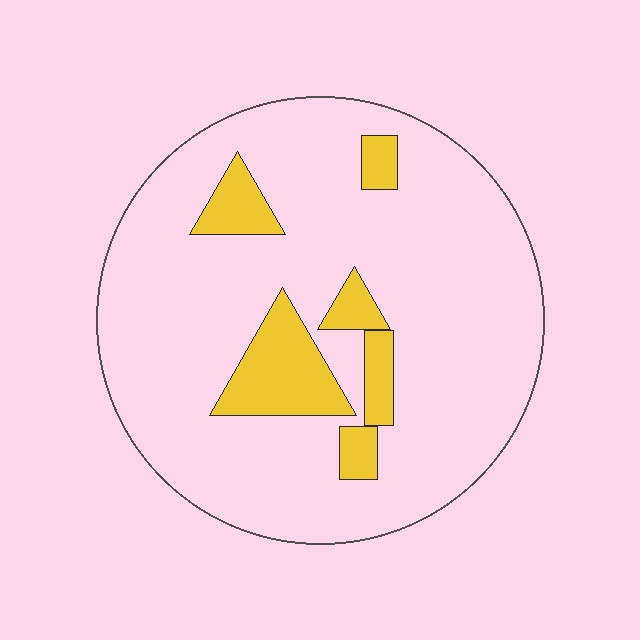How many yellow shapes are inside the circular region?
6.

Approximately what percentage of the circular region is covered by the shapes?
Approximately 15%.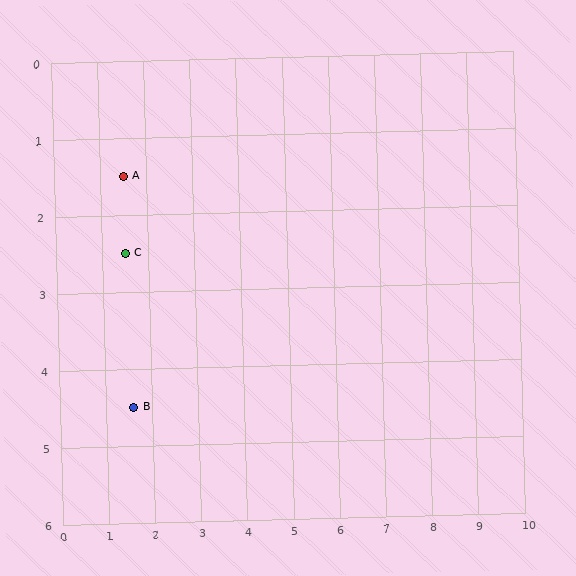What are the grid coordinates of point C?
Point C is at approximately (1.5, 2.5).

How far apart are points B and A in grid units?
Points B and A are about 3.0 grid units apart.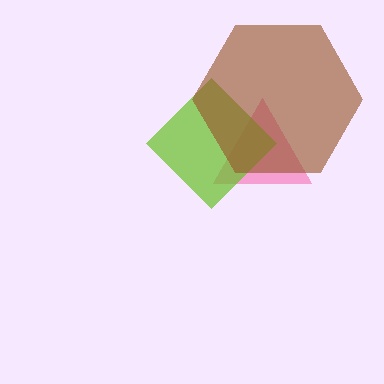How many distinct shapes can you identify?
There are 3 distinct shapes: a pink triangle, a lime diamond, a brown hexagon.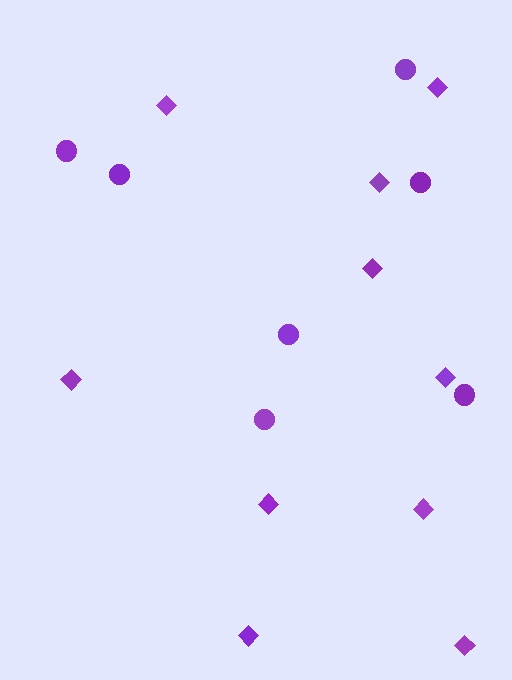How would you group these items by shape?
There are 2 groups: one group of diamonds (10) and one group of circles (7).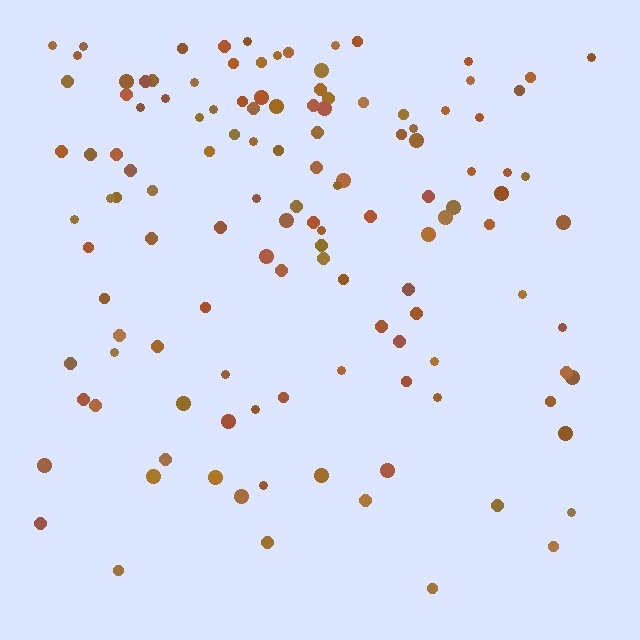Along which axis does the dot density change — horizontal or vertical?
Vertical.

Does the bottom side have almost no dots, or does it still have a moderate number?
Still a moderate number, just noticeably fewer than the top.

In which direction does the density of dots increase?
From bottom to top, with the top side densest.